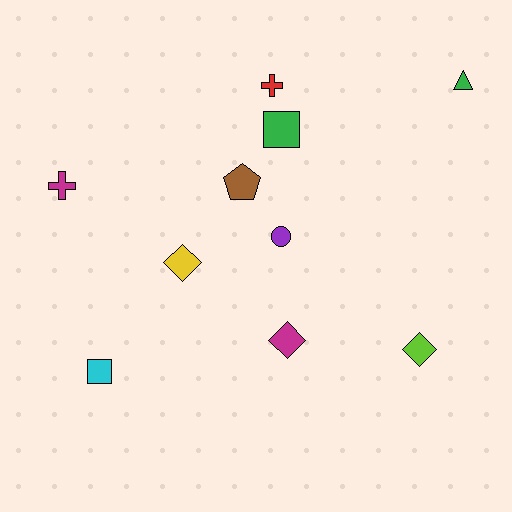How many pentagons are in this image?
There is 1 pentagon.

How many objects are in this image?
There are 10 objects.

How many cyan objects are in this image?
There is 1 cyan object.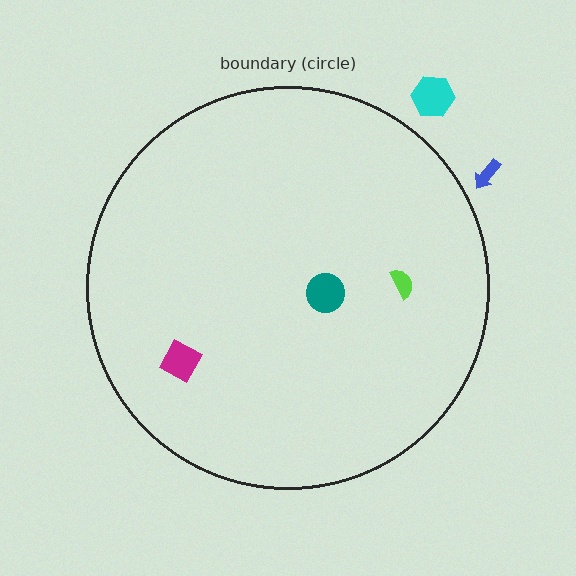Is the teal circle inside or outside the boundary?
Inside.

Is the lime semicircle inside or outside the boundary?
Inside.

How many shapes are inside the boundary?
3 inside, 2 outside.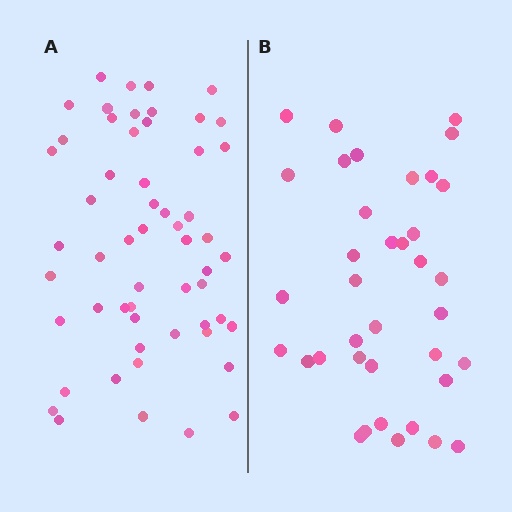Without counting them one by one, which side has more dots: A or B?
Region A (the left region) has more dots.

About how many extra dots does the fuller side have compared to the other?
Region A has approximately 20 more dots than region B.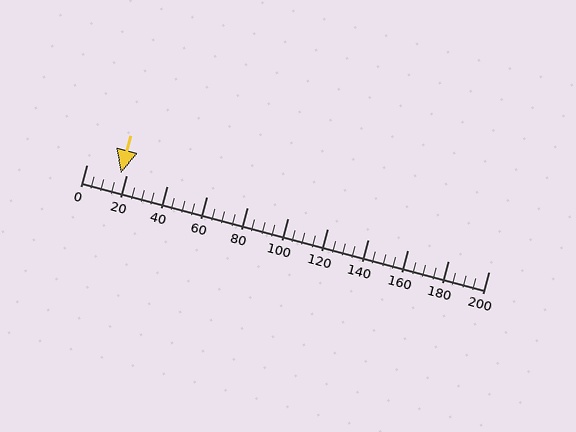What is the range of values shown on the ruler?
The ruler shows values from 0 to 200.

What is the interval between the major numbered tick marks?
The major tick marks are spaced 20 units apart.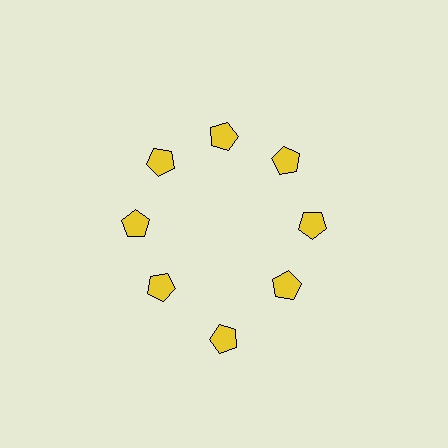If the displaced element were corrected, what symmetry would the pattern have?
It would have 8-fold rotational symmetry — the pattern would map onto itself every 45 degrees.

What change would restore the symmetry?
The symmetry would be restored by moving it inward, back onto the ring so that all 8 pentagons sit at equal angles and equal distance from the center.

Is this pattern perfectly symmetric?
No. The 8 yellow pentagons are arranged in a ring, but one element near the 6 o'clock position is pushed outward from the center, breaking the 8-fold rotational symmetry.